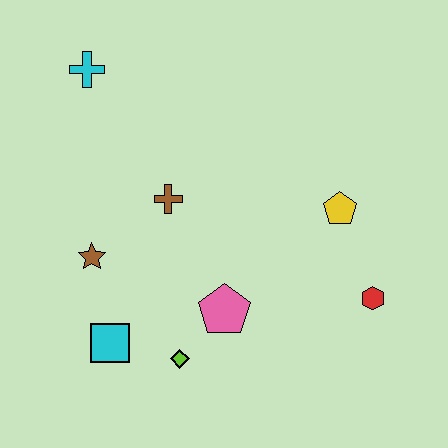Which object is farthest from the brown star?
The red hexagon is farthest from the brown star.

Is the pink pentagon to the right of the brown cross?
Yes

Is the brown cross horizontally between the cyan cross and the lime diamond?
Yes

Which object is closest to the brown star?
The cyan square is closest to the brown star.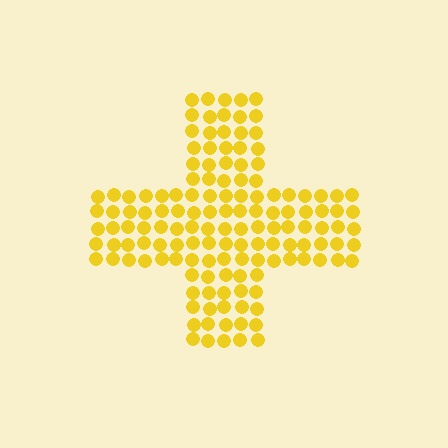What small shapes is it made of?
It is made of small circles.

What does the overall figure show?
The overall figure shows a cross.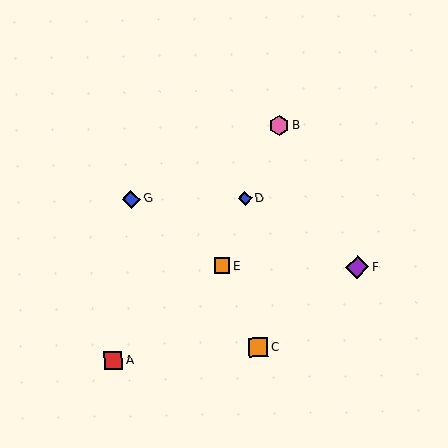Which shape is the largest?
The purple diamond (labeled F) is the largest.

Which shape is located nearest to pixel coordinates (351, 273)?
The purple diamond (labeled F) at (357, 267) is nearest to that location.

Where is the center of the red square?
The center of the red square is at (113, 361).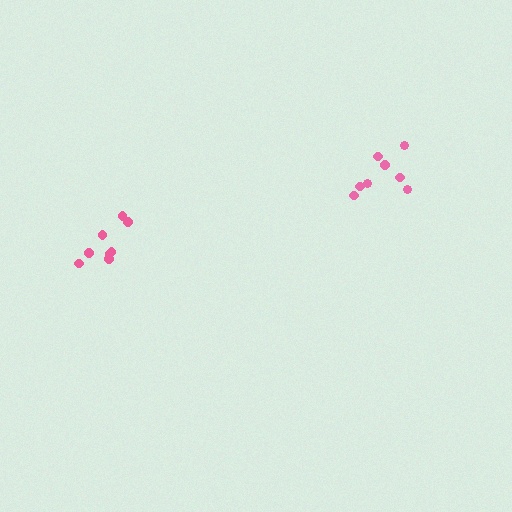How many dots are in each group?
Group 1: 8 dots, Group 2: 8 dots (16 total).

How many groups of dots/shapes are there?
There are 2 groups.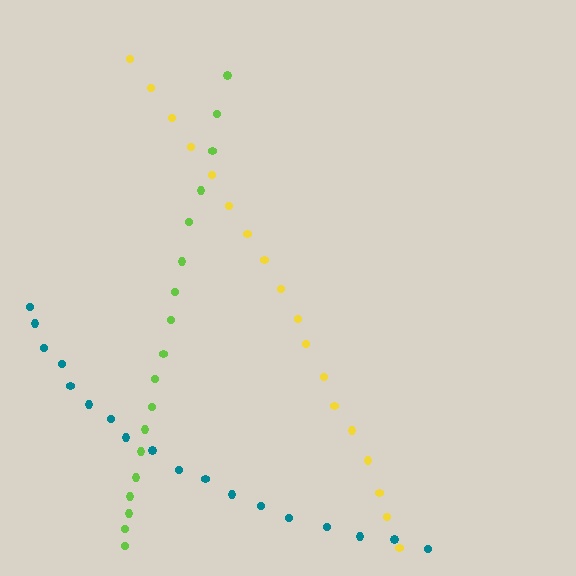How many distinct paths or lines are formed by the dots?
There are 3 distinct paths.